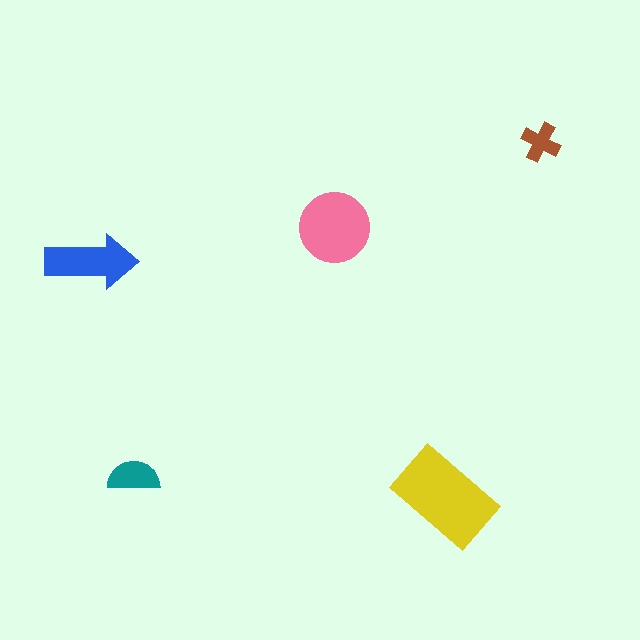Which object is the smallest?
The brown cross.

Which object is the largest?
The yellow rectangle.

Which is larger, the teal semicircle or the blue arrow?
The blue arrow.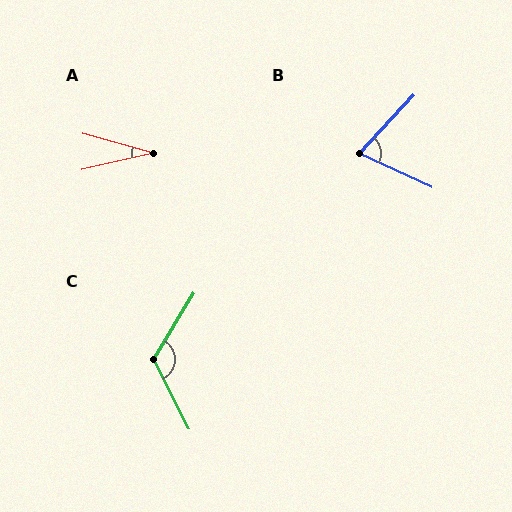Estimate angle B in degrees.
Approximately 72 degrees.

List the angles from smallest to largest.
A (29°), B (72°), C (122°).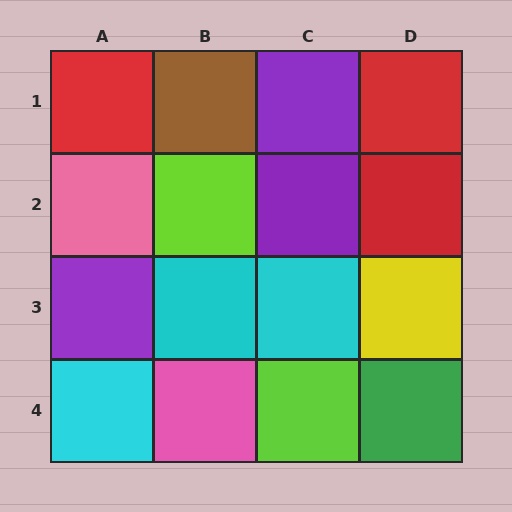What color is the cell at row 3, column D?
Yellow.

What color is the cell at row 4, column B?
Pink.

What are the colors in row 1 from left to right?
Red, brown, purple, red.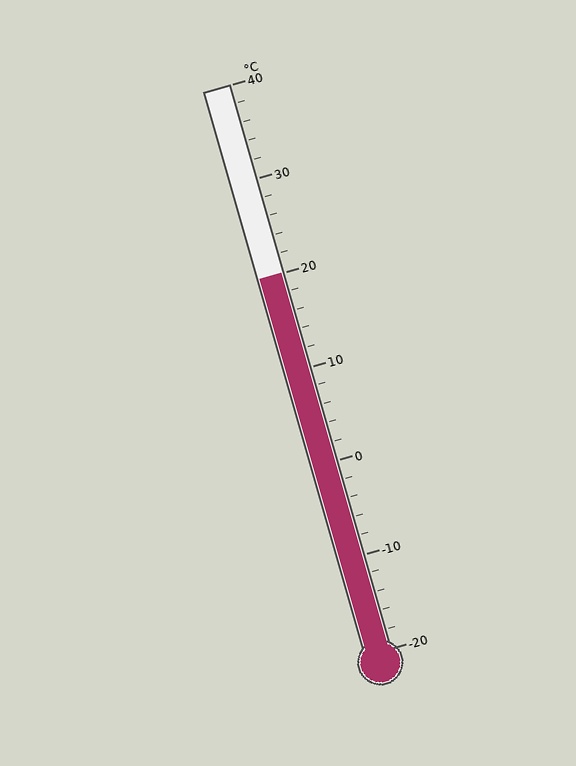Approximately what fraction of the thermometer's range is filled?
The thermometer is filled to approximately 65% of its range.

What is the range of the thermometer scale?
The thermometer scale ranges from -20°C to 40°C.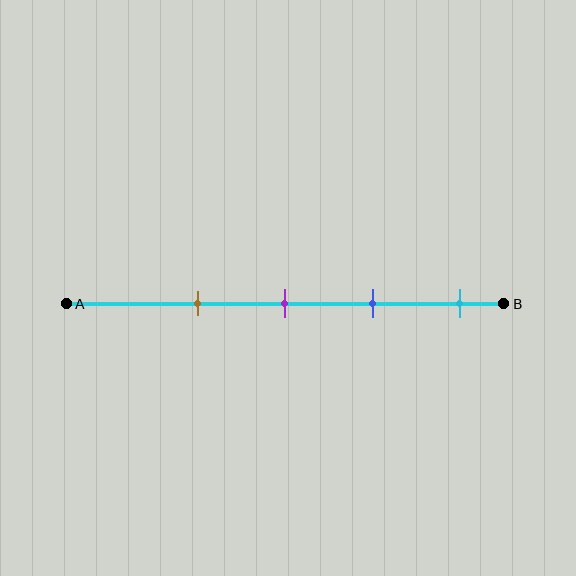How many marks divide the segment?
There are 4 marks dividing the segment.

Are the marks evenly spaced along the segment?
Yes, the marks are approximately evenly spaced.